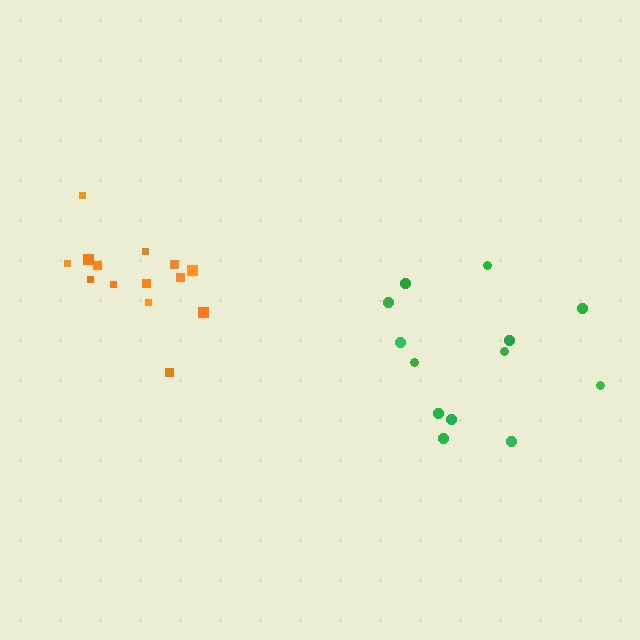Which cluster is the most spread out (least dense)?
Orange.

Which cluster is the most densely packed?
Green.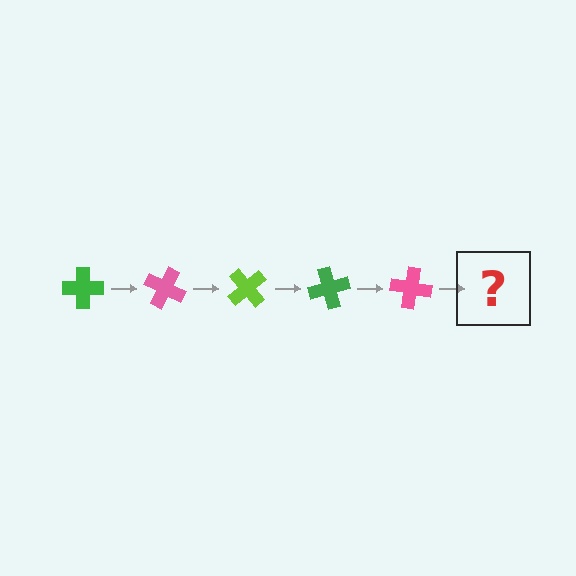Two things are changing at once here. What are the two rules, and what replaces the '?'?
The two rules are that it rotates 25 degrees each step and the color cycles through green, pink, and lime. The '?' should be a lime cross, rotated 125 degrees from the start.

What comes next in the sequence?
The next element should be a lime cross, rotated 125 degrees from the start.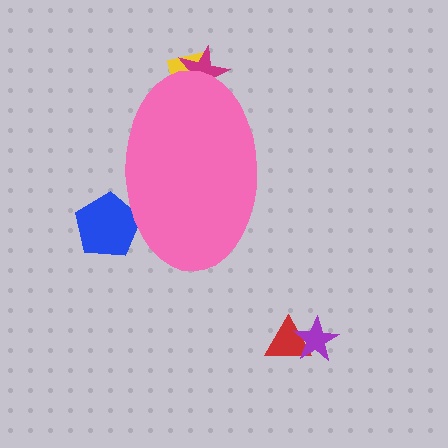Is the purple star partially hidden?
No, the purple star is fully visible.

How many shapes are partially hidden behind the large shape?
3 shapes are partially hidden.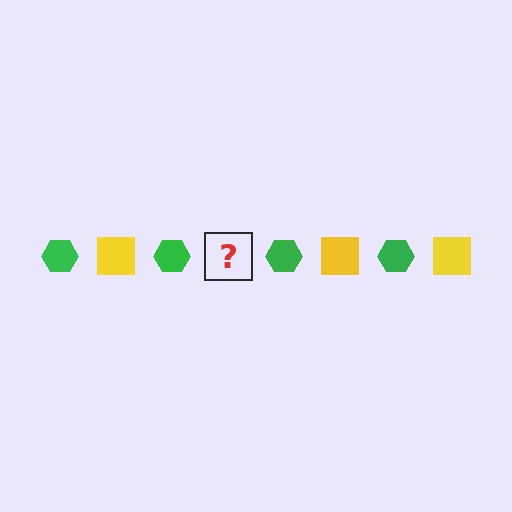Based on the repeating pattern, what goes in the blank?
The blank should be a yellow square.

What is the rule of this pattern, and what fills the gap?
The rule is that the pattern alternates between green hexagon and yellow square. The gap should be filled with a yellow square.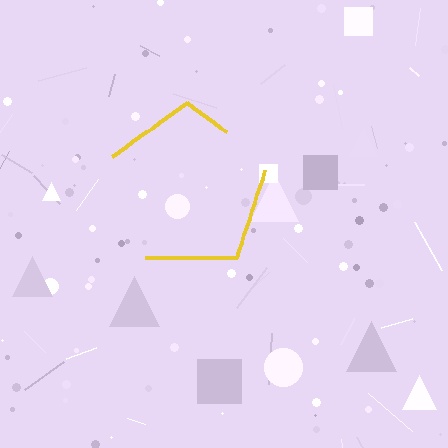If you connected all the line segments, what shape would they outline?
They would outline a pentagon.